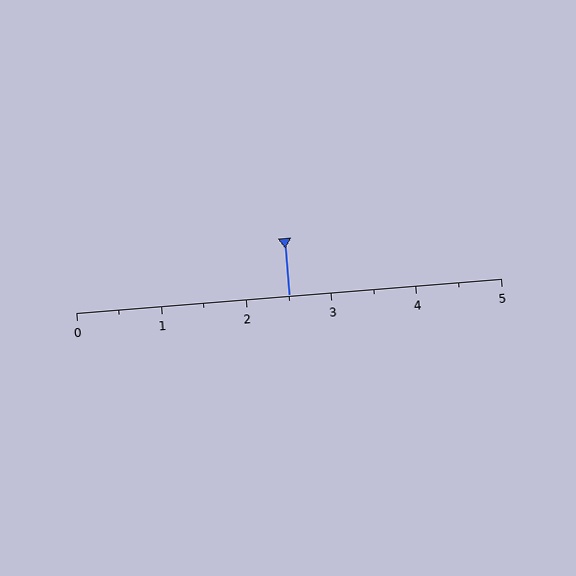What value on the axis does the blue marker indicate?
The marker indicates approximately 2.5.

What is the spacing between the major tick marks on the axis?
The major ticks are spaced 1 apart.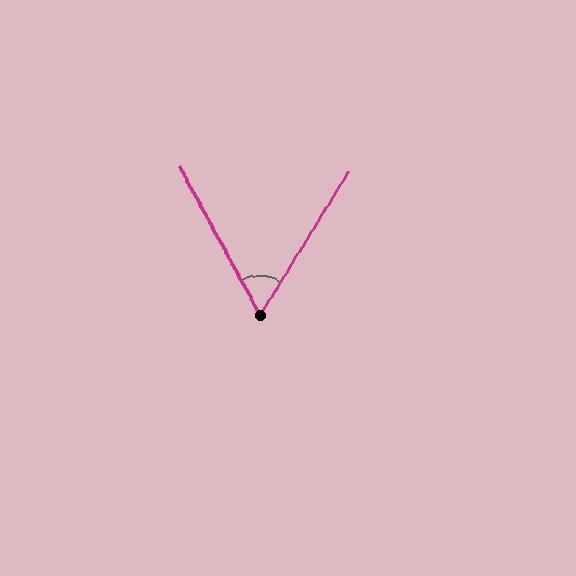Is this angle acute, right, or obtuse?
It is acute.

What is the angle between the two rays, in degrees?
Approximately 60 degrees.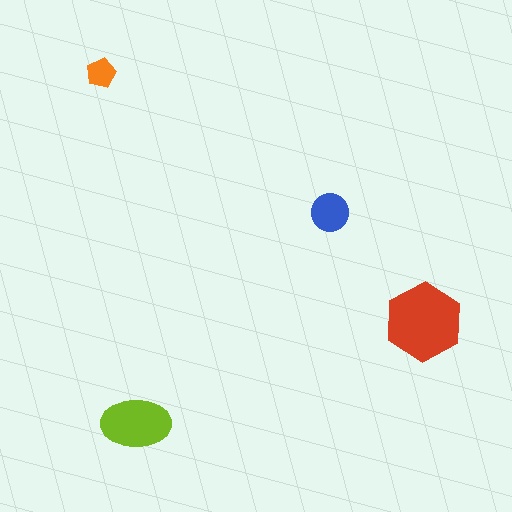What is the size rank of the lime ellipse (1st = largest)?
2nd.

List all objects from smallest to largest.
The orange pentagon, the blue circle, the lime ellipse, the red hexagon.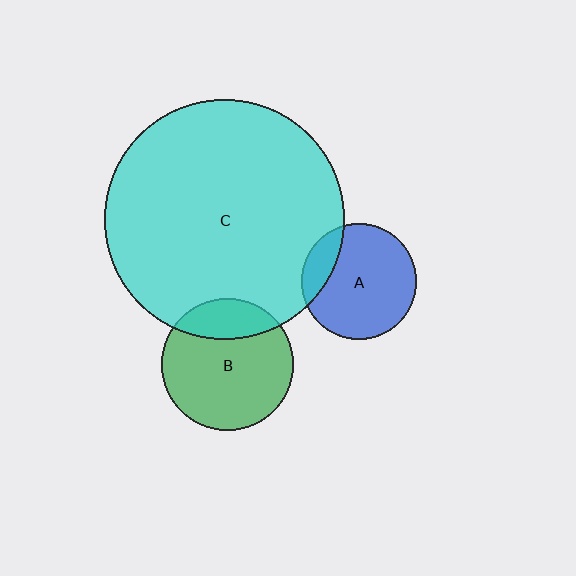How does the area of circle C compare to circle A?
Approximately 4.3 times.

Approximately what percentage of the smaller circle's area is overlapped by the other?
Approximately 20%.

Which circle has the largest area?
Circle C (cyan).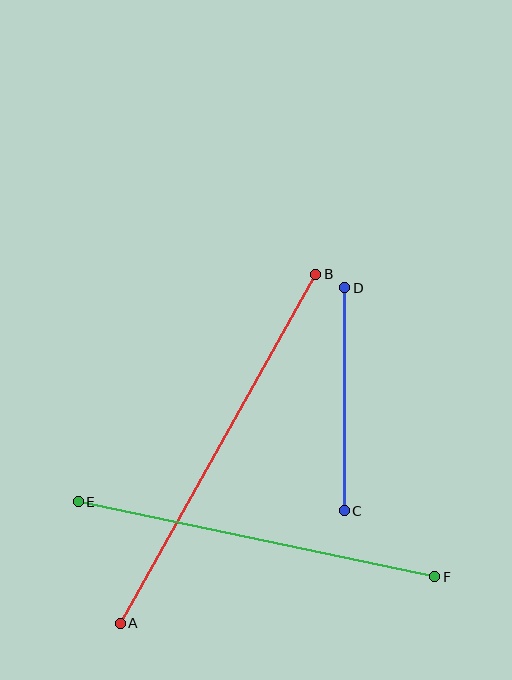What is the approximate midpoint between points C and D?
The midpoint is at approximately (344, 399) pixels.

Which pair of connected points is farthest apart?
Points A and B are farthest apart.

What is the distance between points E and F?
The distance is approximately 364 pixels.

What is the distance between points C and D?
The distance is approximately 223 pixels.